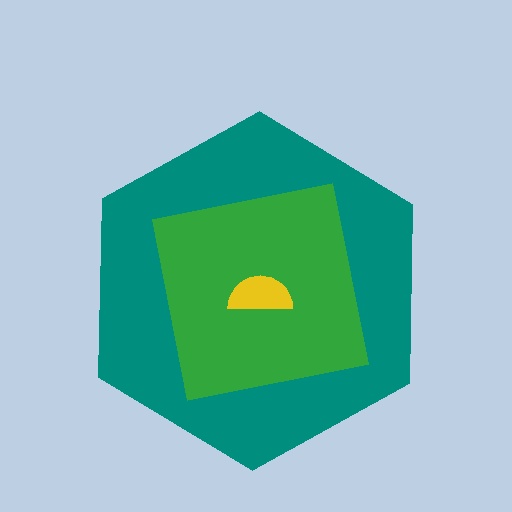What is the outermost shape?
The teal hexagon.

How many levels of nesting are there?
3.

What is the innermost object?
The yellow semicircle.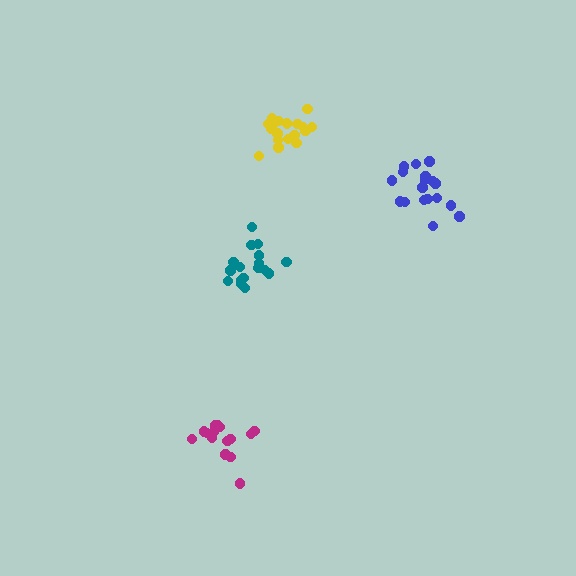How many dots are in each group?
Group 1: 18 dots, Group 2: 15 dots, Group 3: 18 dots, Group 4: 17 dots (68 total).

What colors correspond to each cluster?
The clusters are colored: yellow, magenta, blue, teal.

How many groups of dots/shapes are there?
There are 4 groups.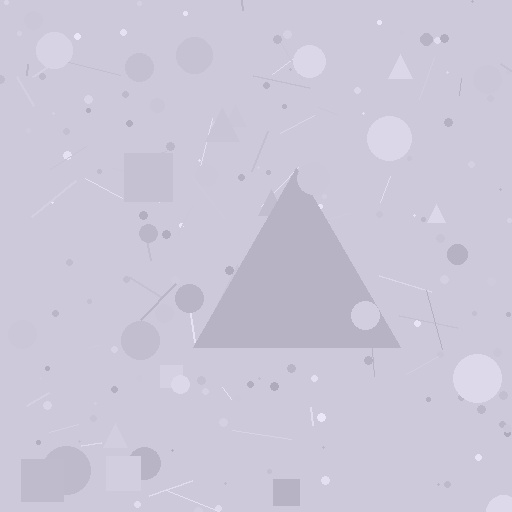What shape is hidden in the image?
A triangle is hidden in the image.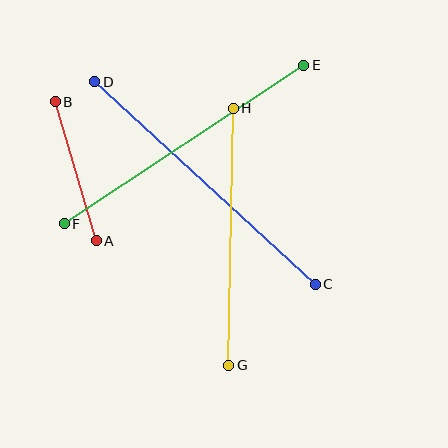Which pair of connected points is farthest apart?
Points C and D are farthest apart.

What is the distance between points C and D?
The distance is approximately 299 pixels.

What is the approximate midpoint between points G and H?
The midpoint is at approximately (231, 237) pixels.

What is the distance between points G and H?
The distance is approximately 257 pixels.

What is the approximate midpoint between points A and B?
The midpoint is at approximately (76, 171) pixels.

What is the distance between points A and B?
The distance is approximately 145 pixels.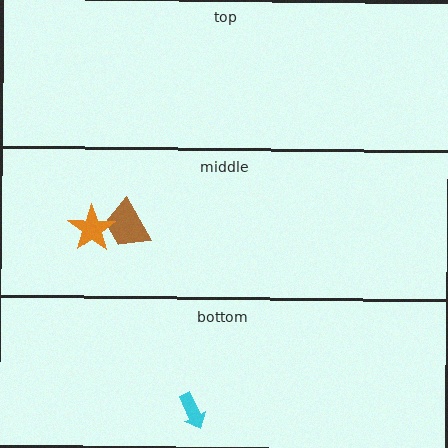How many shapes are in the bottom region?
1.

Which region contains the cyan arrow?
The bottom region.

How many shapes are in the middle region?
2.